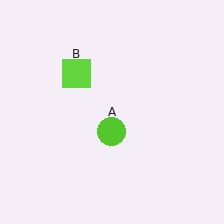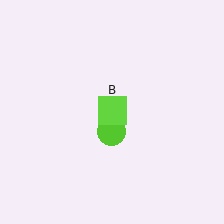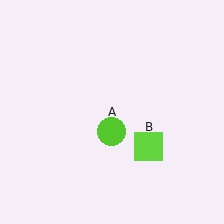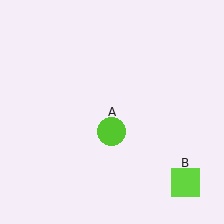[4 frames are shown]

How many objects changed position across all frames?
1 object changed position: lime square (object B).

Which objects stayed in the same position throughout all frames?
Lime circle (object A) remained stationary.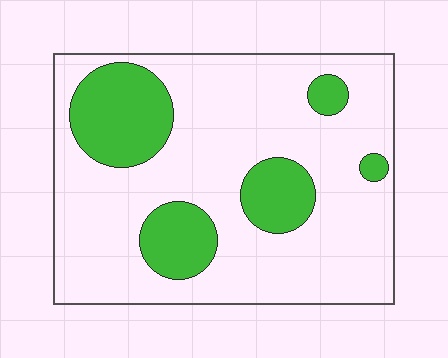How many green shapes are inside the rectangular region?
5.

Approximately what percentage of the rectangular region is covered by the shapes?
Approximately 25%.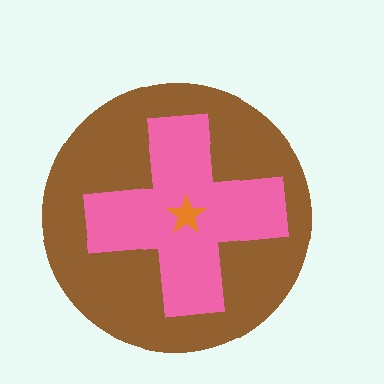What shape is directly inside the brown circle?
The pink cross.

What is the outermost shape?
The brown circle.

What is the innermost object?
The orange star.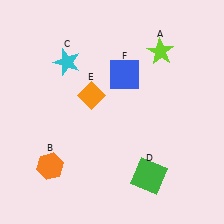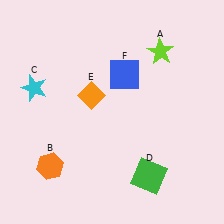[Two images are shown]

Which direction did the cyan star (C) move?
The cyan star (C) moved left.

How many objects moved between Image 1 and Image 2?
1 object moved between the two images.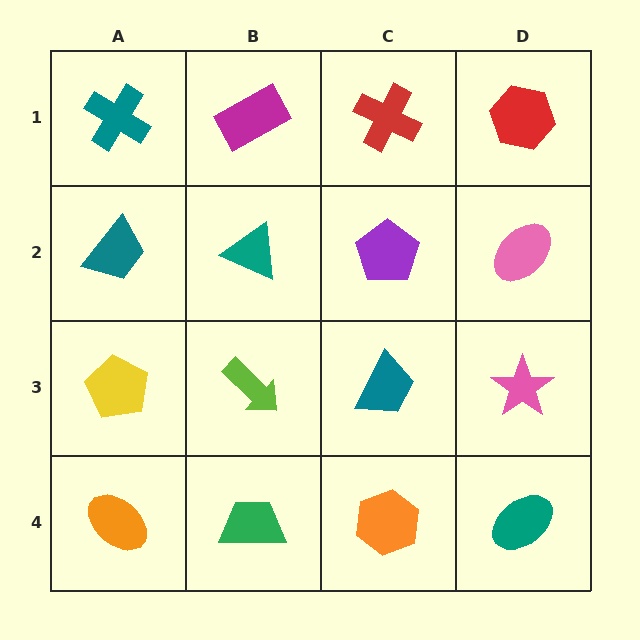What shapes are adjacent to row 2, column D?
A red hexagon (row 1, column D), a pink star (row 3, column D), a purple pentagon (row 2, column C).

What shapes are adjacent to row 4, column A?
A yellow pentagon (row 3, column A), a green trapezoid (row 4, column B).